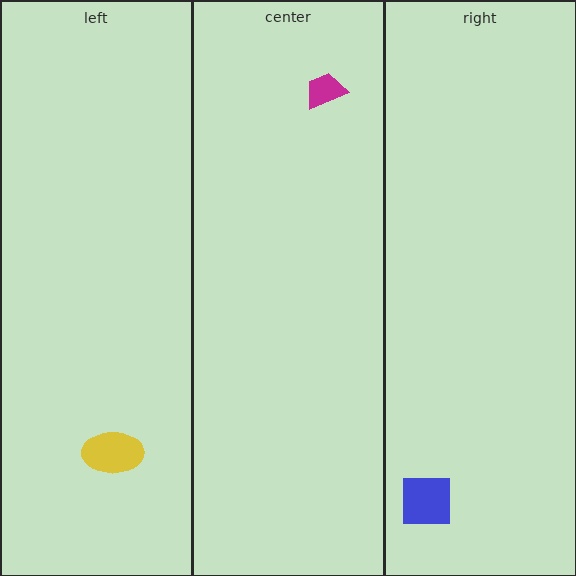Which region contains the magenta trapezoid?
The center region.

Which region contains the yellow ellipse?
The left region.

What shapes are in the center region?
The magenta trapezoid.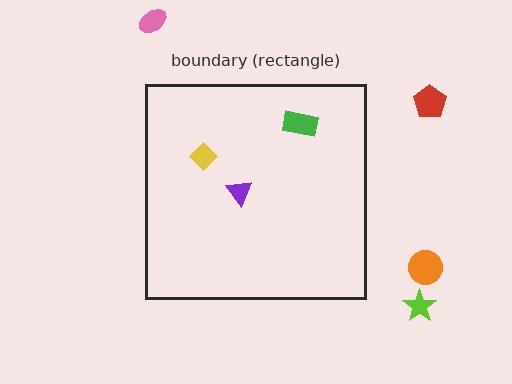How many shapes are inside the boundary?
3 inside, 4 outside.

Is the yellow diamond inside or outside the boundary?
Inside.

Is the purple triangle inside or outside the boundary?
Inside.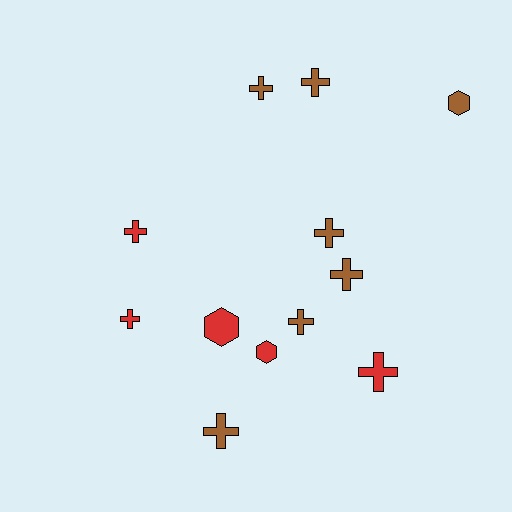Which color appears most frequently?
Brown, with 7 objects.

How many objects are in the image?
There are 12 objects.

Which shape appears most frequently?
Cross, with 9 objects.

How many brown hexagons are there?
There is 1 brown hexagon.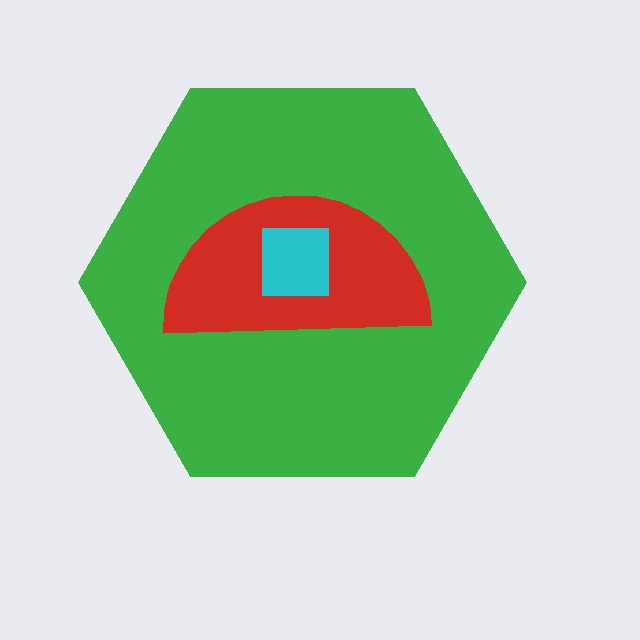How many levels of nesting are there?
3.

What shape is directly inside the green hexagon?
The red semicircle.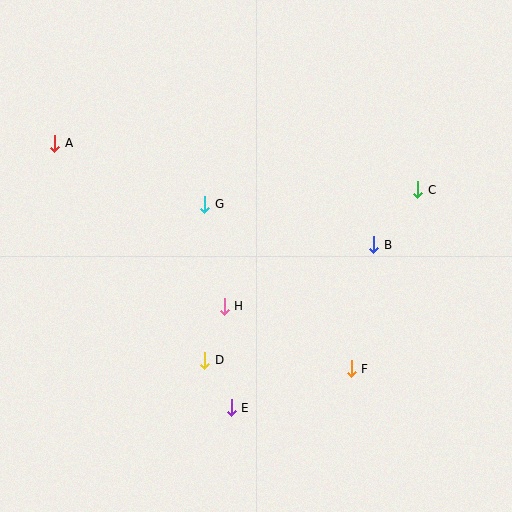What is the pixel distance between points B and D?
The distance between B and D is 205 pixels.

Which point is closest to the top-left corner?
Point A is closest to the top-left corner.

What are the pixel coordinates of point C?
Point C is at (418, 190).